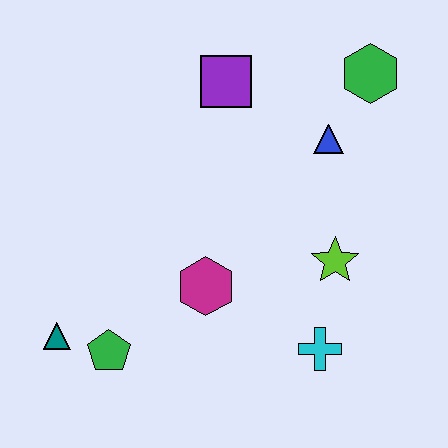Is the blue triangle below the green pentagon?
No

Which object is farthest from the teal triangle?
The green hexagon is farthest from the teal triangle.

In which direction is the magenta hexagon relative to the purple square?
The magenta hexagon is below the purple square.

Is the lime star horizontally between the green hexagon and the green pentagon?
Yes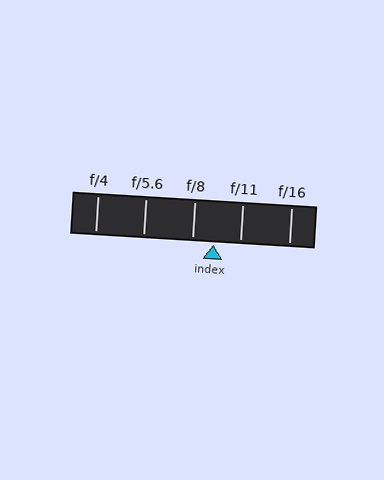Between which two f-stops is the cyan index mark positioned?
The index mark is between f/8 and f/11.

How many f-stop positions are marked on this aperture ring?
There are 5 f-stop positions marked.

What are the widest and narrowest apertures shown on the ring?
The widest aperture shown is f/4 and the narrowest is f/16.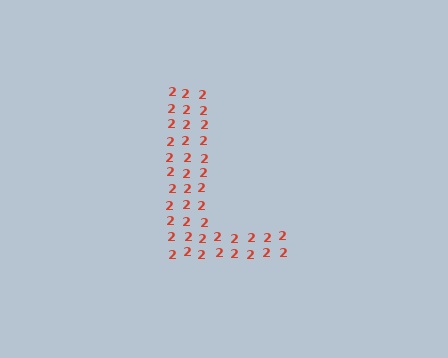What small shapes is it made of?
It is made of small digit 2's.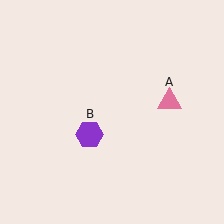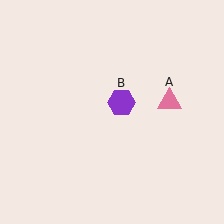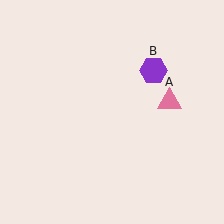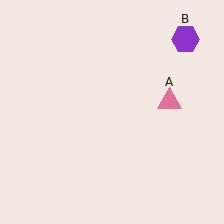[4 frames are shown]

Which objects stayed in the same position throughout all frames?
Pink triangle (object A) remained stationary.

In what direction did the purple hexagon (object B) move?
The purple hexagon (object B) moved up and to the right.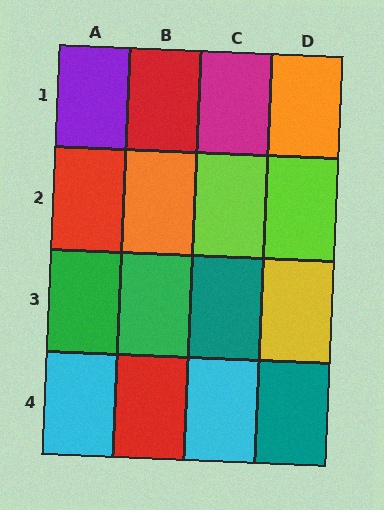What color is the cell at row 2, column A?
Red.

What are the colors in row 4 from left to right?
Cyan, red, cyan, teal.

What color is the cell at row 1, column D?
Orange.